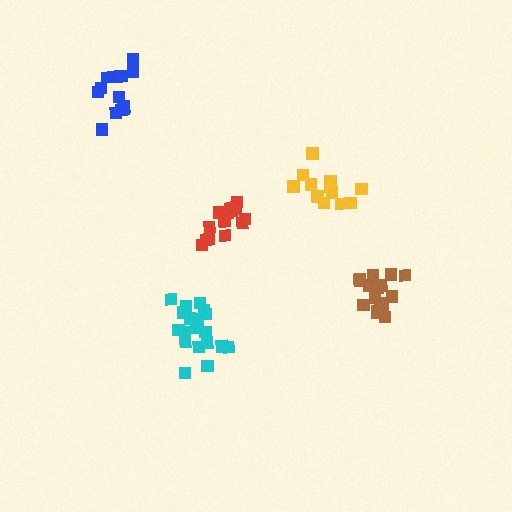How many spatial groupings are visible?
There are 5 spatial groupings.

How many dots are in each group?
Group 1: 15 dots, Group 2: 14 dots, Group 3: 16 dots, Group 4: 13 dots, Group 5: 19 dots (77 total).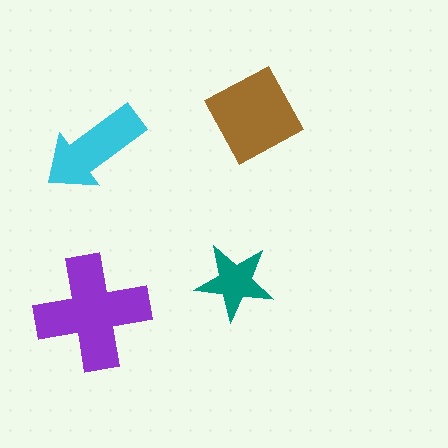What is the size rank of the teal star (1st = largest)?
4th.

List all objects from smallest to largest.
The teal star, the cyan arrow, the brown diamond, the purple cross.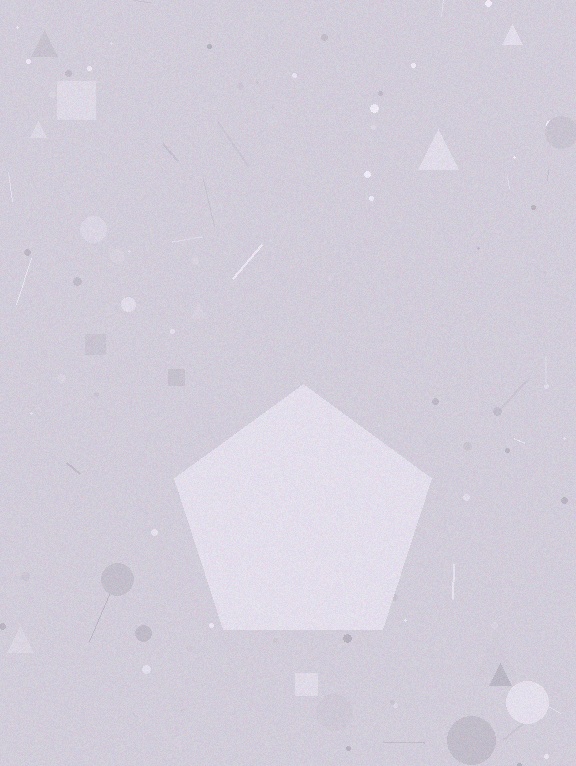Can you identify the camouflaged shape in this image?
The camouflaged shape is a pentagon.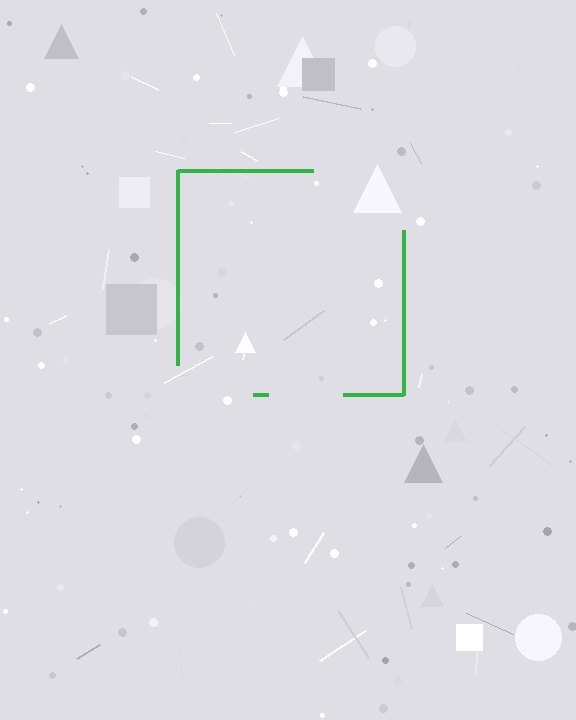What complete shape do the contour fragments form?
The contour fragments form a square.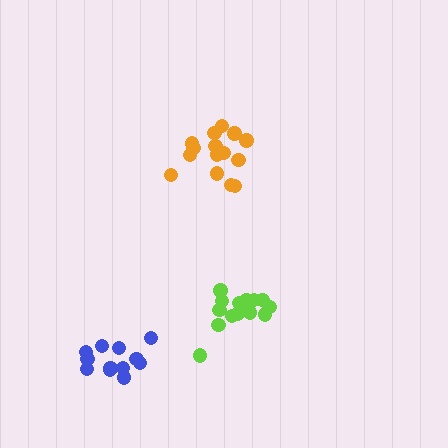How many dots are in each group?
Group 1: 15 dots, Group 2: 15 dots, Group 3: 12 dots (42 total).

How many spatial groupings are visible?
There are 3 spatial groupings.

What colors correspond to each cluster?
The clusters are colored: lime, orange, blue.